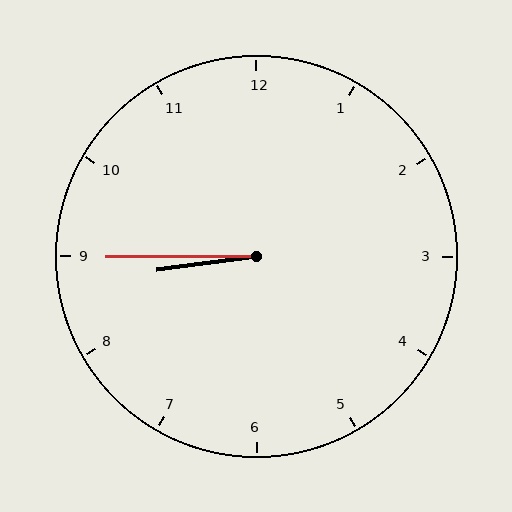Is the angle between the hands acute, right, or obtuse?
It is acute.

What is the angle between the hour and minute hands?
Approximately 8 degrees.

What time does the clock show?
8:45.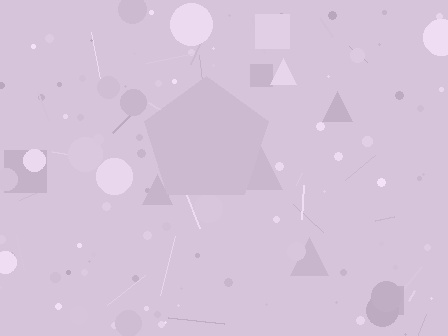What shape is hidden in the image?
A pentagon is hidden in the image.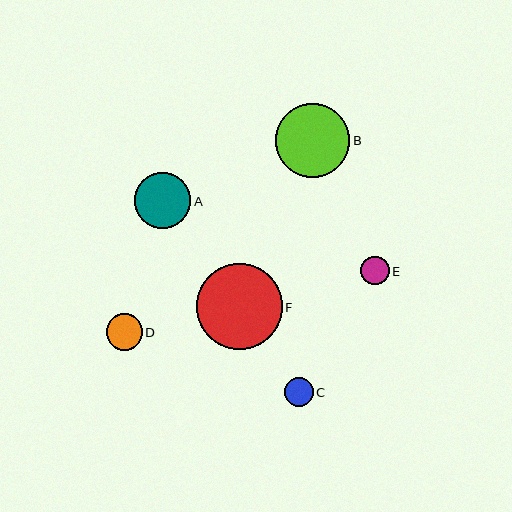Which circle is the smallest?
Circle E is the smallest with a size of approximately 28 pixels.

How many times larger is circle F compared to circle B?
Circle F is approximately 1.2 times the size of circle B.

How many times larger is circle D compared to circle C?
Circle D is approximately 1.3 times the size of circle C.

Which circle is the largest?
Circle F is the largest with a size of approximately 86 pixels.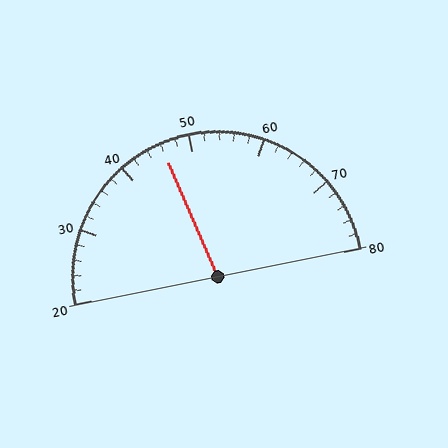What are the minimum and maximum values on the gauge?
The gauge ranges from 20 to 80.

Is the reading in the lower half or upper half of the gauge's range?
The reading is in the lower half of the range (20 to 80).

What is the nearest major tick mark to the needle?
The nearest major tick mark is 50.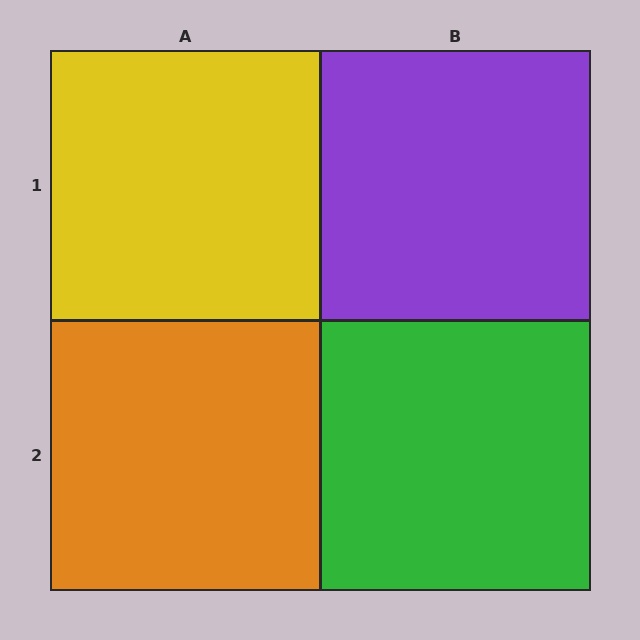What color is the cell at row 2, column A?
Orange.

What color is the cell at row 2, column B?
Green.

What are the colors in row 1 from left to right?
Yellow, purple.